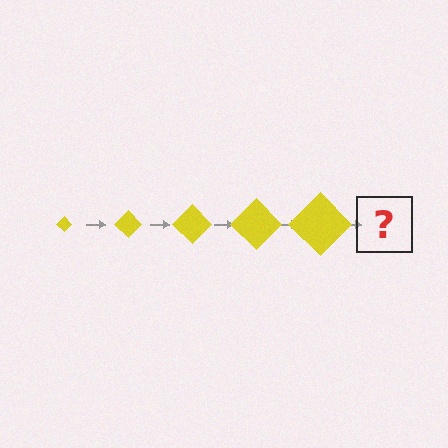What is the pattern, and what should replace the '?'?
The pattern is that the diamond gets progressively larger each step. The '?' should be a yellow diamond, larger than the previous one.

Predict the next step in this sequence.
The next step is a yellow diamond, larger than the previous one.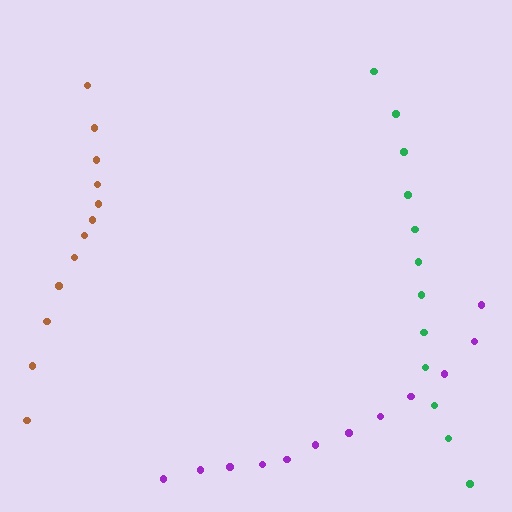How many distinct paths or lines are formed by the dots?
There are 3 distinct paths.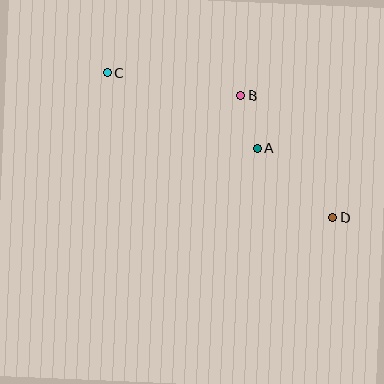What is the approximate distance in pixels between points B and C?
The distance between B and C is approximately 136 pixels.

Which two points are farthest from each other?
Points C and D are farthest from each other.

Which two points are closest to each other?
Points A and B are closest to each other.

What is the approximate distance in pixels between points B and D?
The distance between B and D is approximately 152 pixels.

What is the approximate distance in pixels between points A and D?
The distance between A and D is approximately 102 pixels.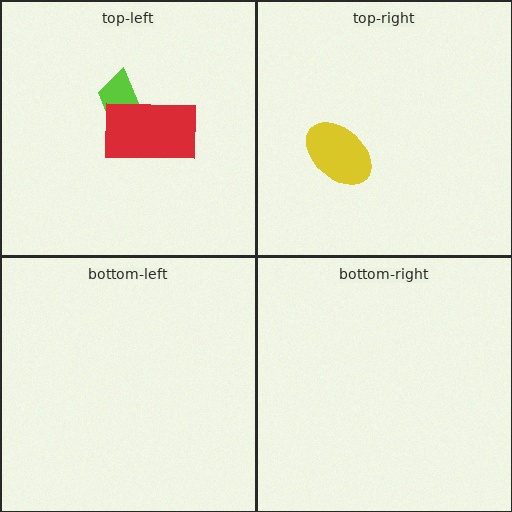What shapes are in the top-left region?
The lime trapezoid, the red rectangle.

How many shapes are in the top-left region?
2.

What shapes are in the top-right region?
The yellow ellipse.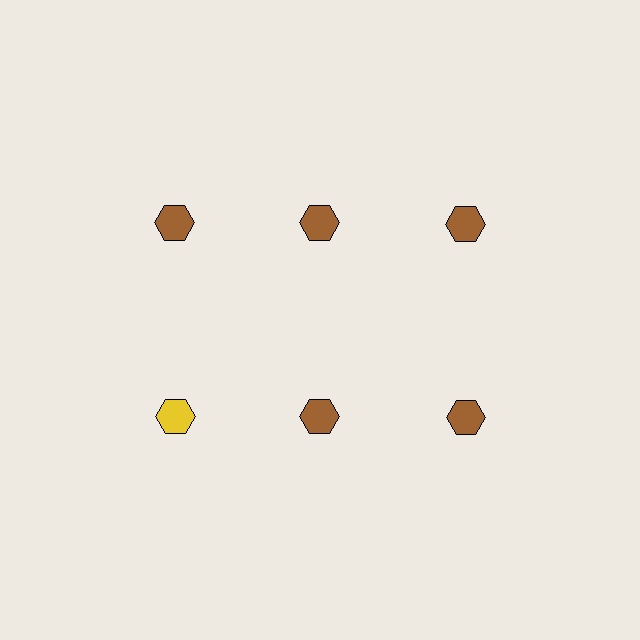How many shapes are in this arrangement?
There are 6 shapes arranged in a grid pattern.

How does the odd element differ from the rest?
It has a different color: yellow instead of brown.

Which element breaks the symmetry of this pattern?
The yellow hexagon in the second row, leftmost column breaks the symmetry. All other shapes are brown hexagons.